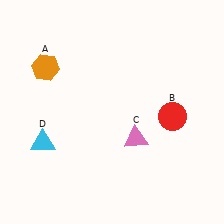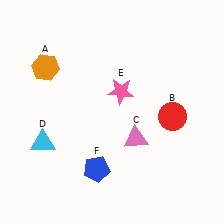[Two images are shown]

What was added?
A pink star (E), a blue pentagon (F) were added in Image 2.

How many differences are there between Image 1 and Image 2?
There are 2 differences between the two images.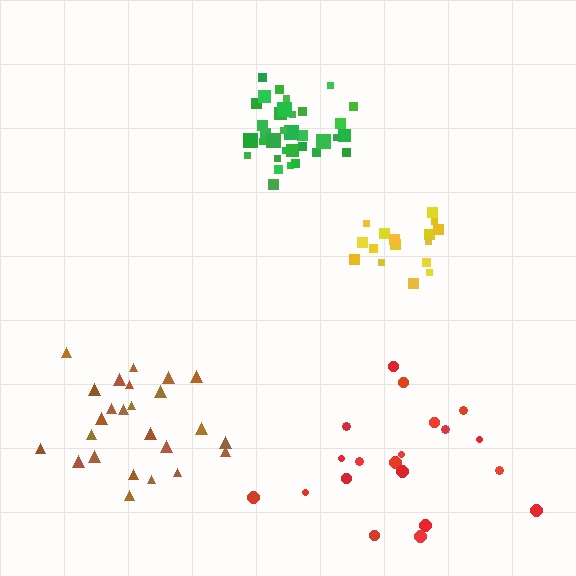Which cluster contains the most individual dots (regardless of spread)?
Green (34).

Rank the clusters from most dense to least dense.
green, brown, yellow, red.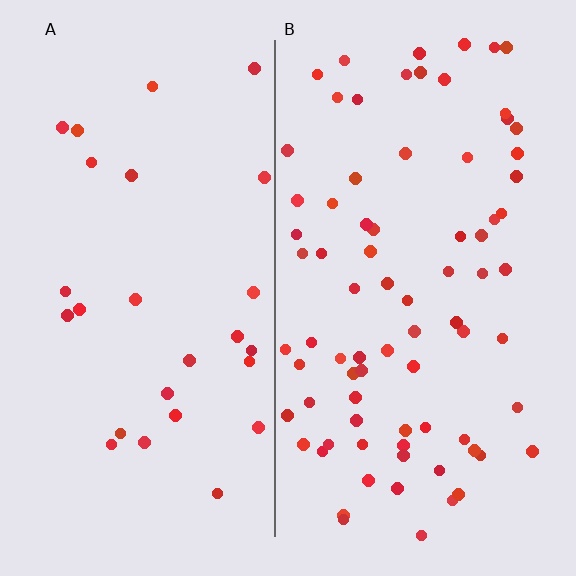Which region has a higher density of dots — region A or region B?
B (the right).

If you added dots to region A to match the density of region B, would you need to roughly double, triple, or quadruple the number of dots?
Approximately triple.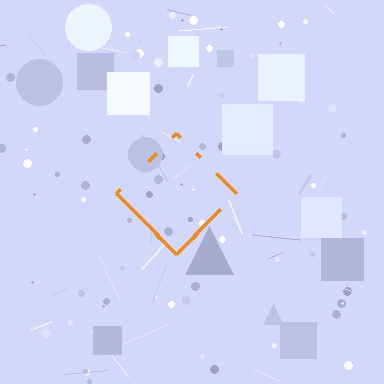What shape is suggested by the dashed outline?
The dashed outline suggests a diamond.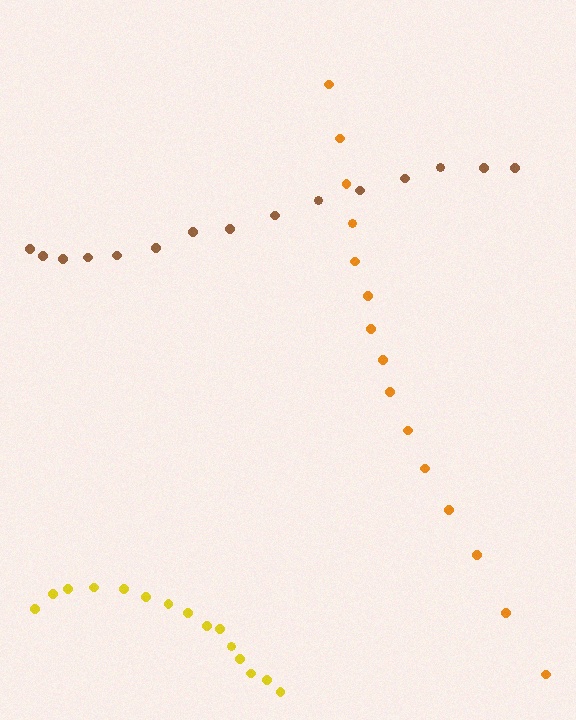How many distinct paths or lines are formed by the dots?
There are 3 distinct paths.